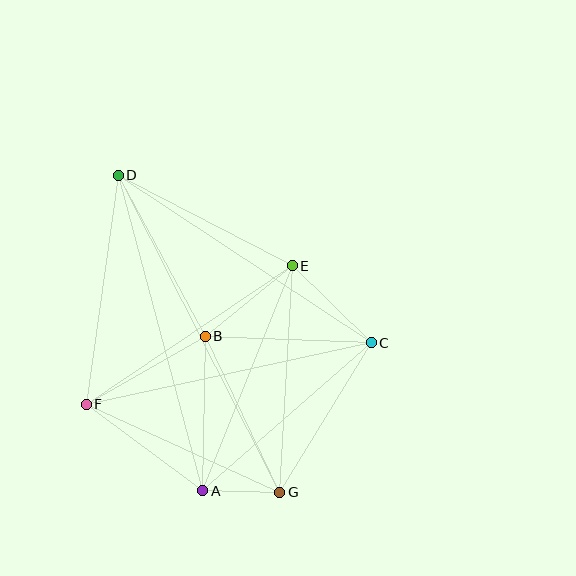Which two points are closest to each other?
Points A and G are closest to each other.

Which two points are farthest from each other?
Points D and G are farthest from each other.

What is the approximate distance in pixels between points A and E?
The distance between A and E is approximately 242 pixels.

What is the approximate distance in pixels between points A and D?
The distance between A and D is approximately 327 pixels.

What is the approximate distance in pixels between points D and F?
The distance between D and F is approximately 231 pixels.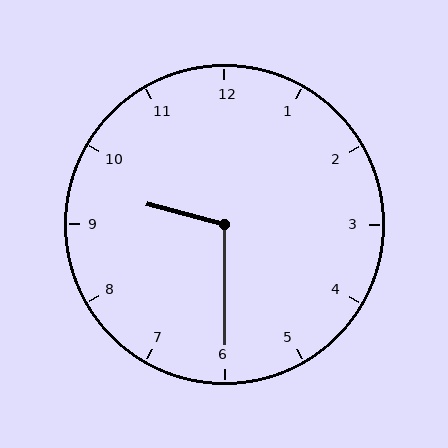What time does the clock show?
9:30.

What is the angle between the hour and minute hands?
Approximately 105 degrees.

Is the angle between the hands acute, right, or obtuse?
It is obtuse.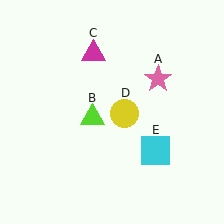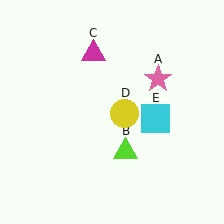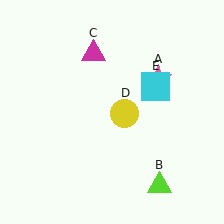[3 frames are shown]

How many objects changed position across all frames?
2 objects changed position: lime triangle (object B), cyan square (object E).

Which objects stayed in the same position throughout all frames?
Pink star (object A) and magenta triangle (object C) and yellow circle (object D) remained stationary.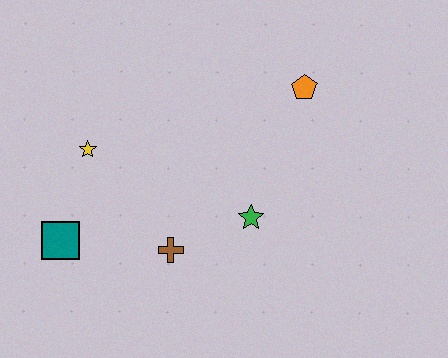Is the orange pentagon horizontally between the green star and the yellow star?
No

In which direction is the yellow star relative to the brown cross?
The yellow star is above the brown cross.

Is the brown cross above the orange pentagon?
No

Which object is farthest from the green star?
The teal square is farthest from the green star.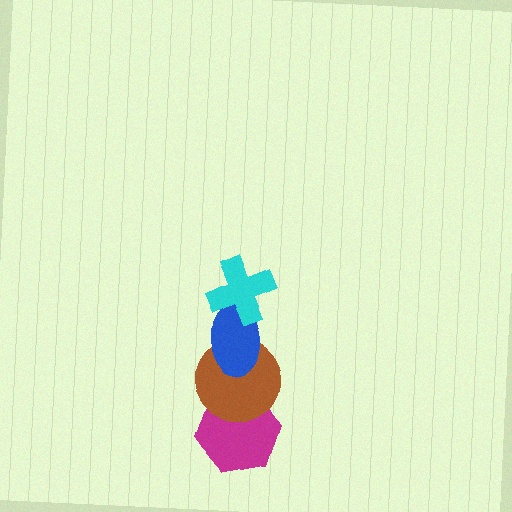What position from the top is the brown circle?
The brown circle is 3rd from the top.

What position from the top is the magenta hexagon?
The magenta hexagon is 4th from the top.